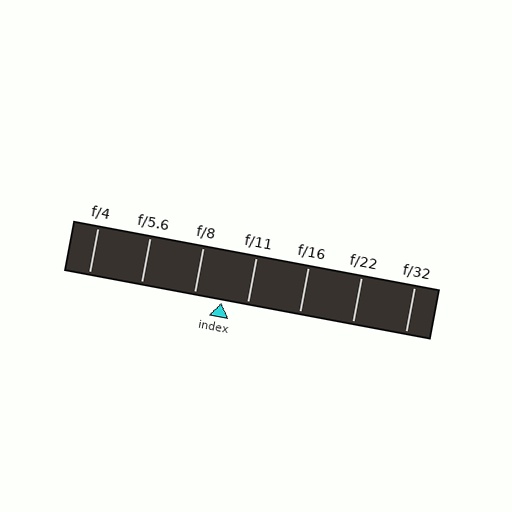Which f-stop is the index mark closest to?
The index mark is closest to f/11.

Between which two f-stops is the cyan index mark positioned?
The index mark is between f/8 and f/11.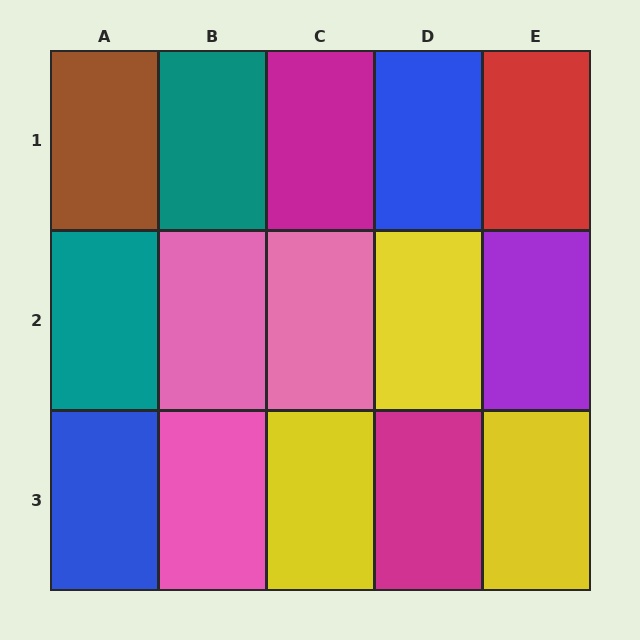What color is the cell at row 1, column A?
Brown.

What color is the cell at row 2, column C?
Pink.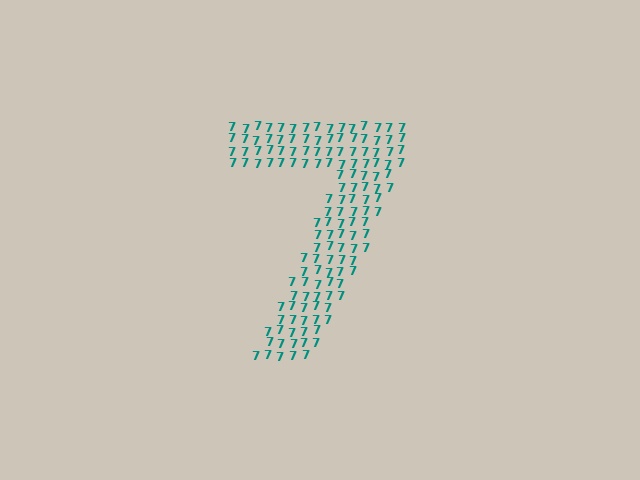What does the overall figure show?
The overall figure shows the digit 7.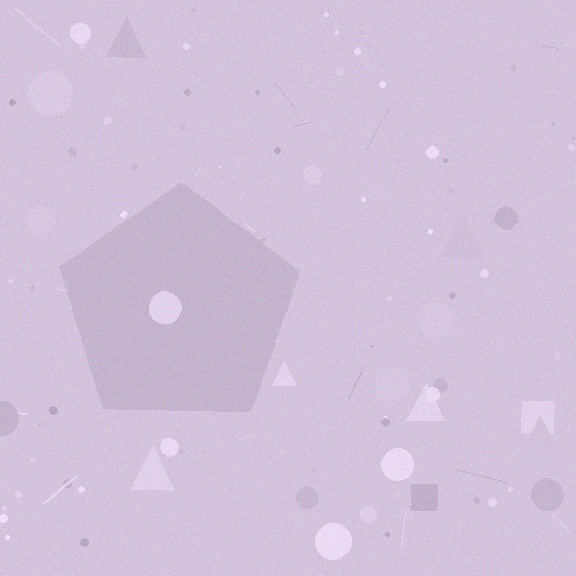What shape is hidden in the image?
A pentagon is hidden in the image.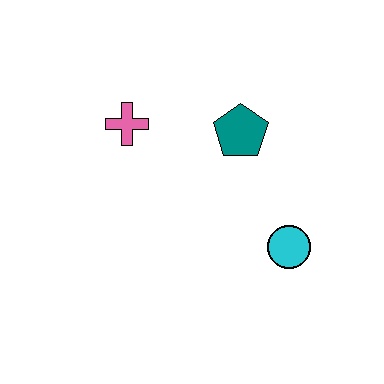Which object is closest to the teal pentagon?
The pink cross is closest to the teal pentagon.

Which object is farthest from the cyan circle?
The pink cross is farthest from the cyan circle.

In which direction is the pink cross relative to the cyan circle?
The pink cross is to the left of the cyan circle.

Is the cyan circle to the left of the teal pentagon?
No